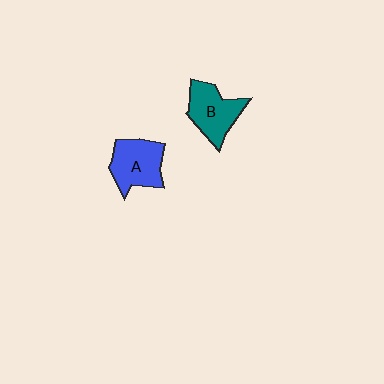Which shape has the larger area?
Shape A (blue).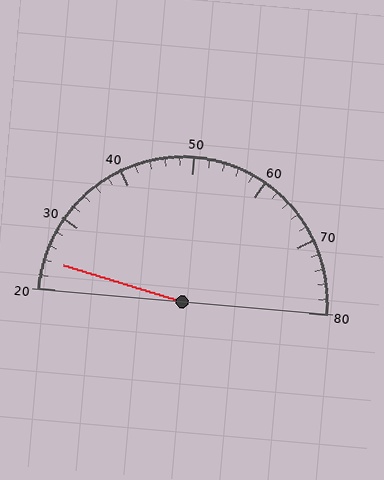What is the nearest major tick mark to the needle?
The nearest major tick mark is 20.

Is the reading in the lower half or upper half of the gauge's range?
The reading is in the lower half of the range (20 to 80).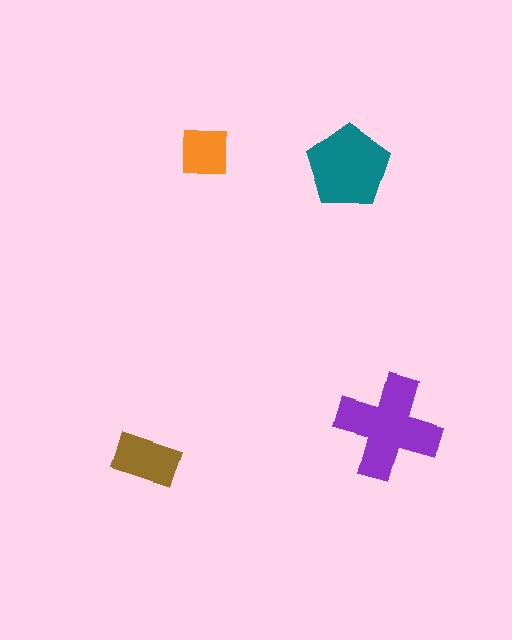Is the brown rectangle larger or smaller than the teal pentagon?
Smaller.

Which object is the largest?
The purple cross.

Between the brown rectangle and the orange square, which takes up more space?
The brown rectangle.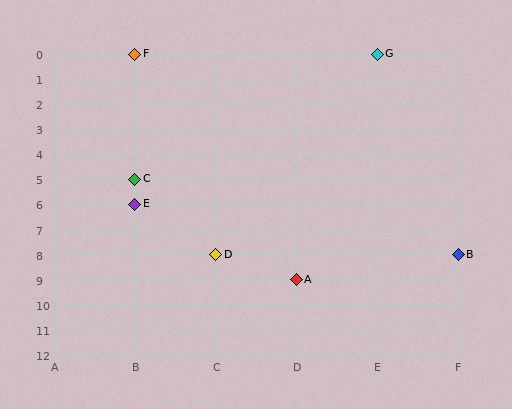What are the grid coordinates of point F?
Point F is at grid coordinates (B, 0).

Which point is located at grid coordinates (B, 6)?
Point E is at (B, 6).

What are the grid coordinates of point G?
Point G is at grid coordinates (E, 0).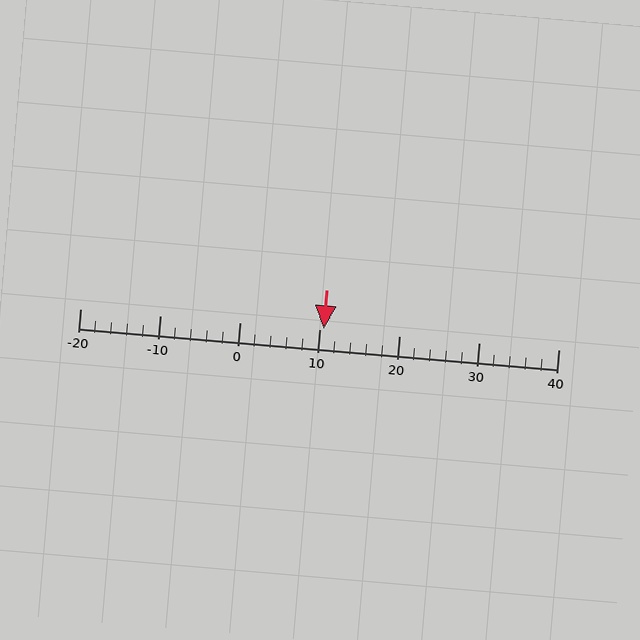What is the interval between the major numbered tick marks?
The major tick marks are spaced 10 units apart.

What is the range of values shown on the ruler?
The ruler shows values from -20 to 40.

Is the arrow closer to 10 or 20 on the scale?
The arrow is closer to 10.